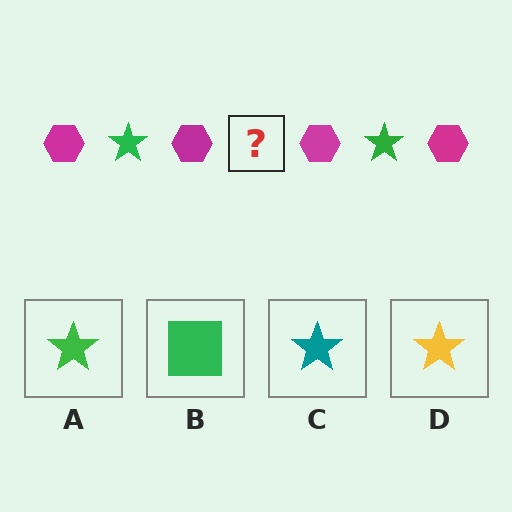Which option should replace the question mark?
Option A.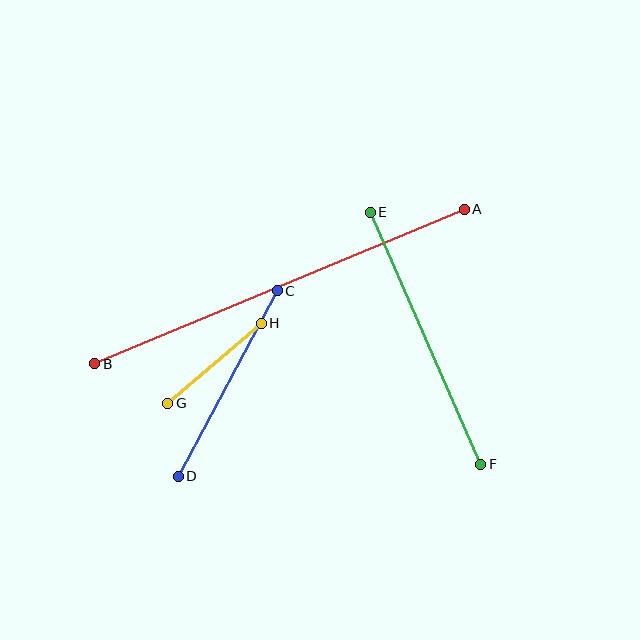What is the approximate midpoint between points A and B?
The midpoint is at approximately (280, 287) pixels.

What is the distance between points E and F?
The distance is approximately 275 pixels.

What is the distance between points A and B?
The distance is approximately 400 pixels.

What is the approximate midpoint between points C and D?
The midpoint is at approximately (228, 383) pixels.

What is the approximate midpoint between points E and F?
The midpoint is at approximately (425, 338) pixels.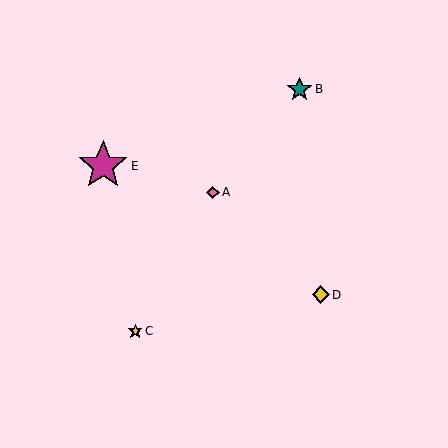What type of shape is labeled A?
Shape A is a pink diamond.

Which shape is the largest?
The magenta star (labeled E) is the largest.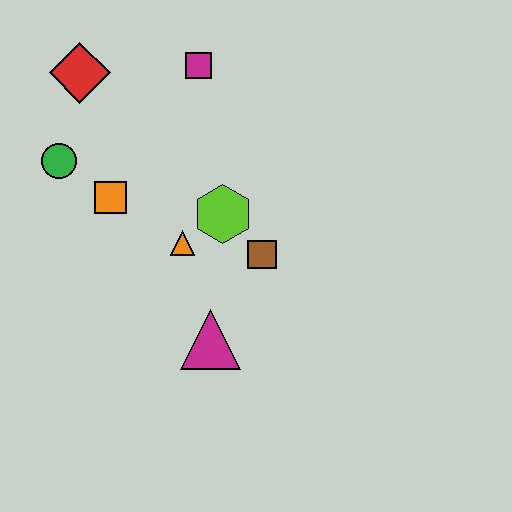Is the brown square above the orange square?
No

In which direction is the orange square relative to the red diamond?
The orange square is below the red diamond.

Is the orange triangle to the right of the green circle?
Yes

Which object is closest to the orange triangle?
The lime hexagon is closest to the orange triangle.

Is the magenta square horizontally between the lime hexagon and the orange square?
Yes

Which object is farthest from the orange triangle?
The red diamond is farthest from the orange triangle.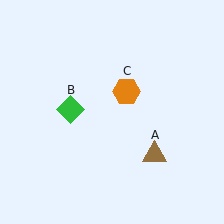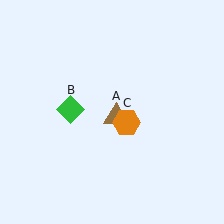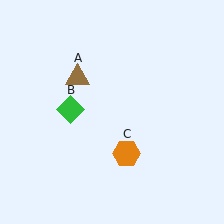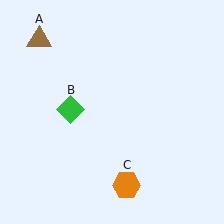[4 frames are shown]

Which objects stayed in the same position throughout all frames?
Green diamond (object B) remained stationary.